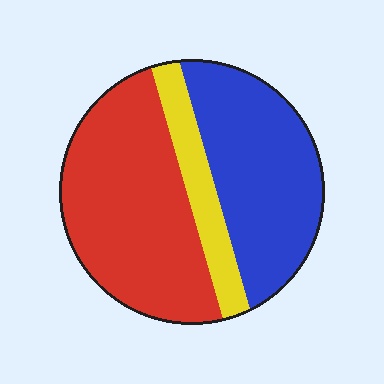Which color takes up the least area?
Yellow, at roughly 15%.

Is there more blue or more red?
Red.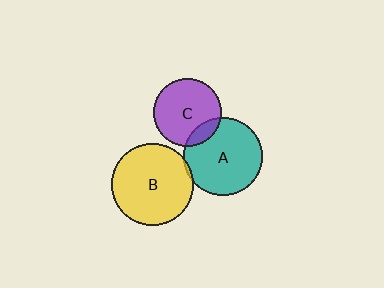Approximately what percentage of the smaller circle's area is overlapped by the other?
Approximately 5%.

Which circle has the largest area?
Circle B (yellow).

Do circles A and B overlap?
Yes.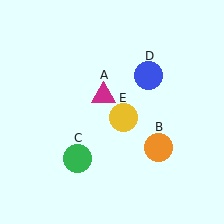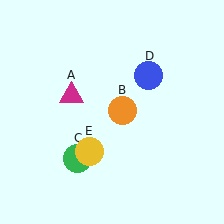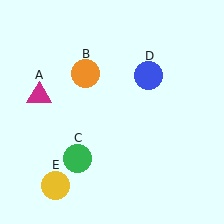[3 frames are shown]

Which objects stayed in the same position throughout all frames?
Green circle (object C) and blue circle (object D) remained stationary.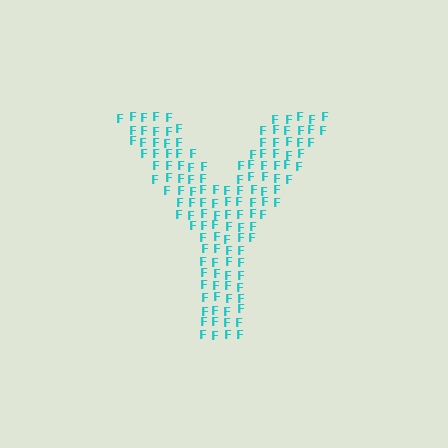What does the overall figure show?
The overall figure shows the letter Y.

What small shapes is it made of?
It is made of small letter F's.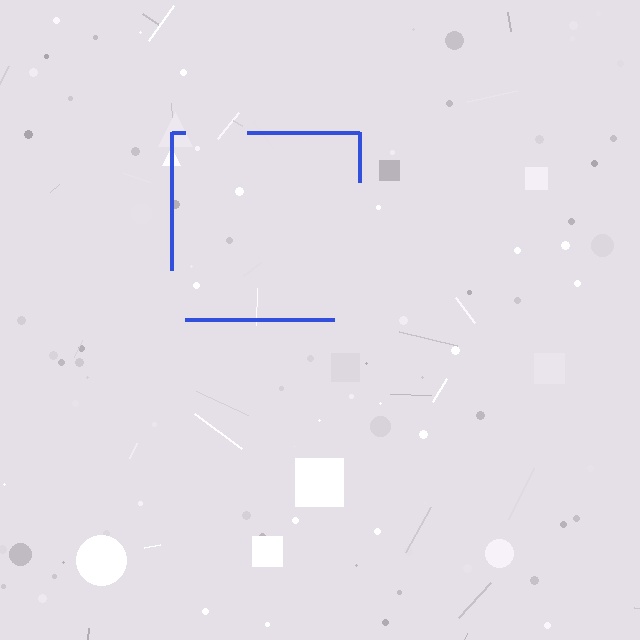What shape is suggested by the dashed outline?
The dashed outline suggests a square.